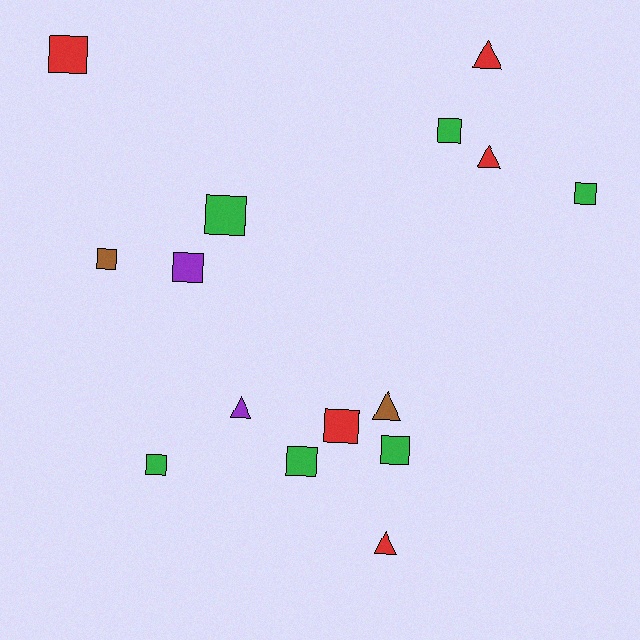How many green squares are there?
There are 6 green squares.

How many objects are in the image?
There are 15 objects.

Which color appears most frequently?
Green, with 6 objects.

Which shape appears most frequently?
Square, with 10 objects.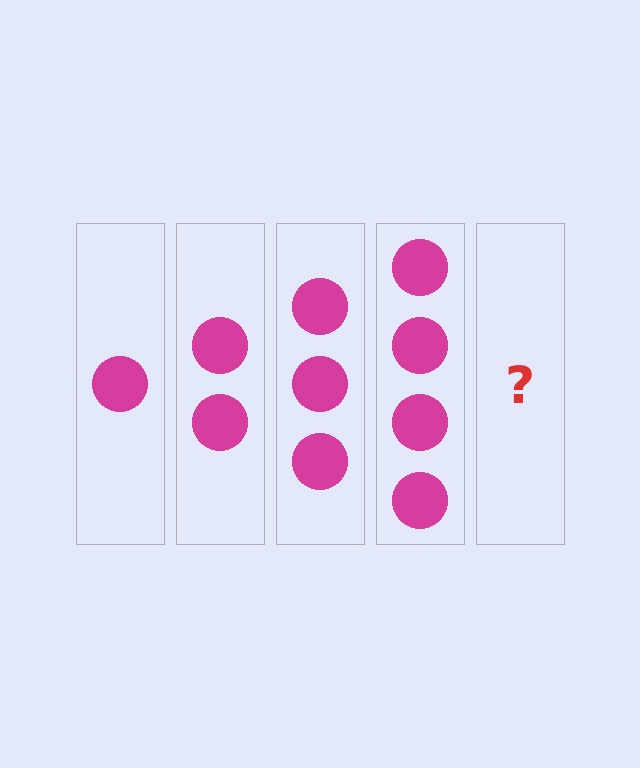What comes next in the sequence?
The next element should be 5 circles.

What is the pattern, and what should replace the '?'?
The pattern is that each step adds one more circle. The '?' should be 5 circles.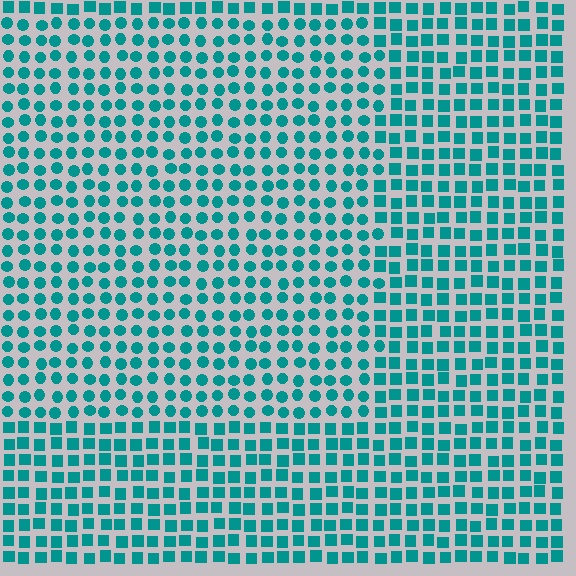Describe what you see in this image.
The image is filled with small teal elements arranged in a uniform grid. A rectangle-shaped region contains circles, while the surrounding area contains squares. The boundary is defined purely by the change in element shape.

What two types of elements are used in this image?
The image uses circles inside the rectangle region and squares outside it.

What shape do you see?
I see a rectangle.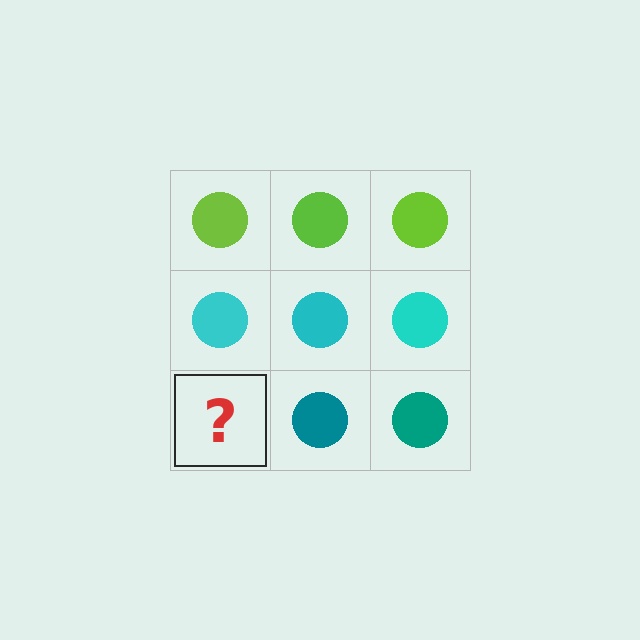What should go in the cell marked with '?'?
The missing cell should contain a teal circle.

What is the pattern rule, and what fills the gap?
The rule is that each row has a consistent color. The gap should be filled with a teal circle.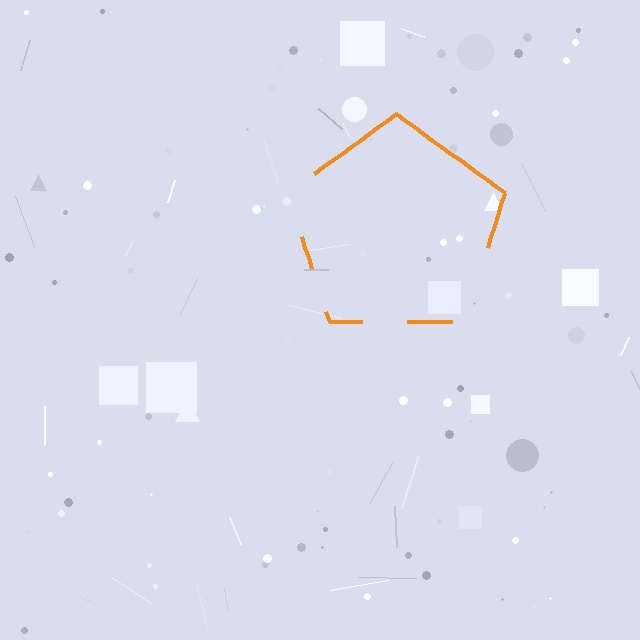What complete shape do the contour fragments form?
The contour fragments form a pentagon.